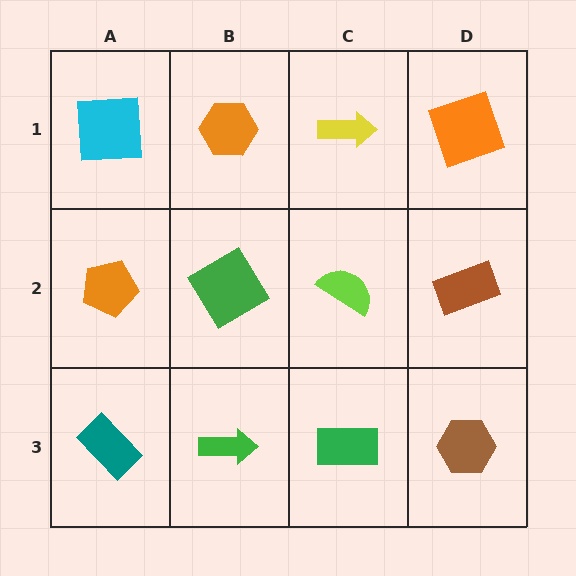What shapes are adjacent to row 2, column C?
A yellow arrow (row 1, column C), a green rectangle (row 3, column C), a green diamond (row 2, column B), a brown rectangle (row 2, column D).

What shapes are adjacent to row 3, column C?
A lime semicircle (row 2, column C), a green arrow (row 3, column B), a brown hexagon (row 3, column D).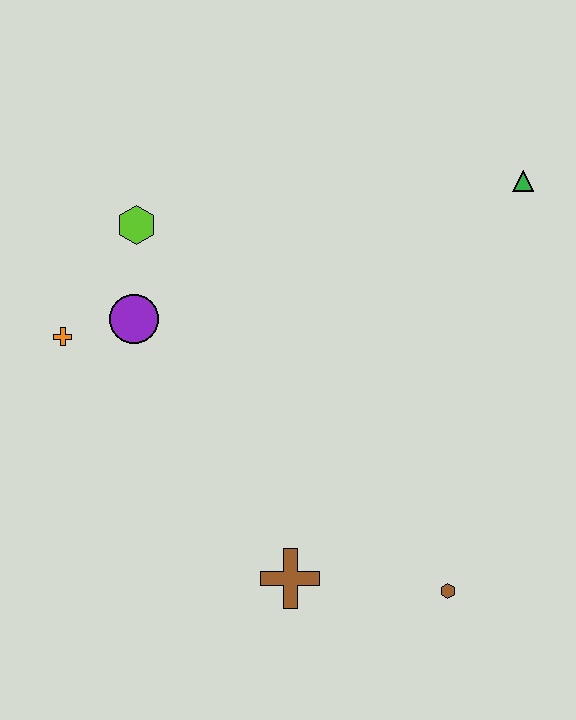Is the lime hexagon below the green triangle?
Yes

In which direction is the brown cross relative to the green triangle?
The brown cross is below the green triangle.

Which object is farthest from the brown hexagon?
The lime hexagon is farthest from the brown hexagon.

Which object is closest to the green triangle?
The lime hexagon is closest to the green triangle.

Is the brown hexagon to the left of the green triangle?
Yes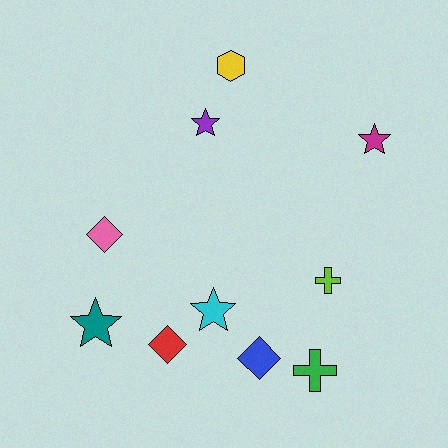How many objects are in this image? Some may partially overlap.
There are 10 objects.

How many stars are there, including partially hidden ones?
There are 4 stars.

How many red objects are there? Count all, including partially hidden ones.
There is 1 red object.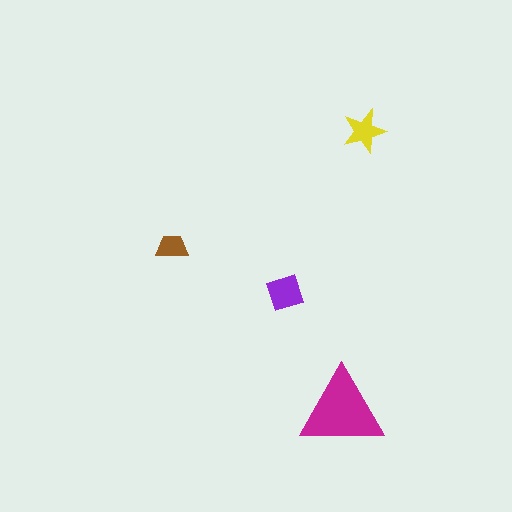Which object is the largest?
The magenta triangle.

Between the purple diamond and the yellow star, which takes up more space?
The purple diamond.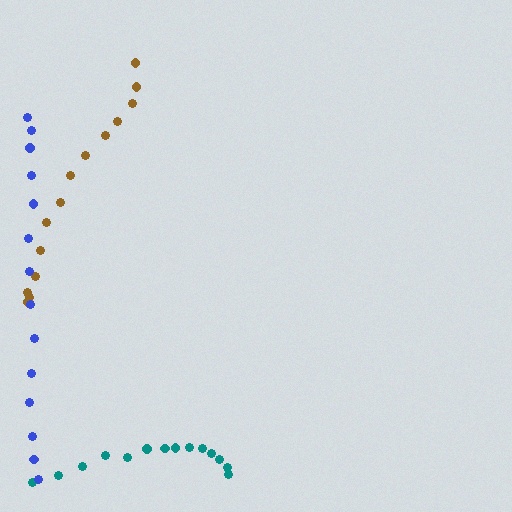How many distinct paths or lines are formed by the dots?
There are 3 distinct paths.